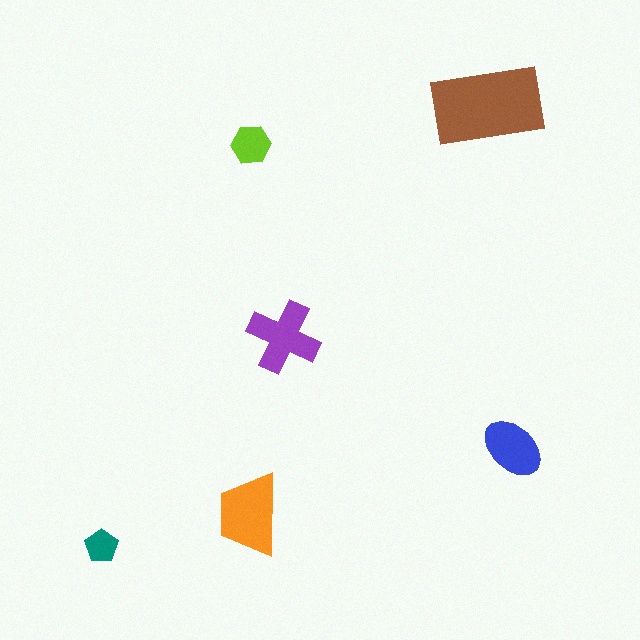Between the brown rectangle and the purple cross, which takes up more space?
The brown rectangle.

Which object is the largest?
The brown rectangle.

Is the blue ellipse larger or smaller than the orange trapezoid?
Smaller.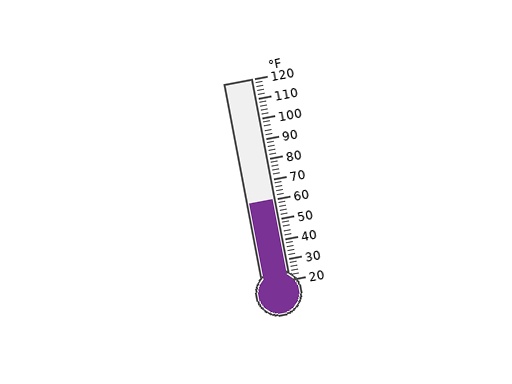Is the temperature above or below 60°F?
The temperature is at 60°F.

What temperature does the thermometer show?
The thermometer shows approximately 60°F.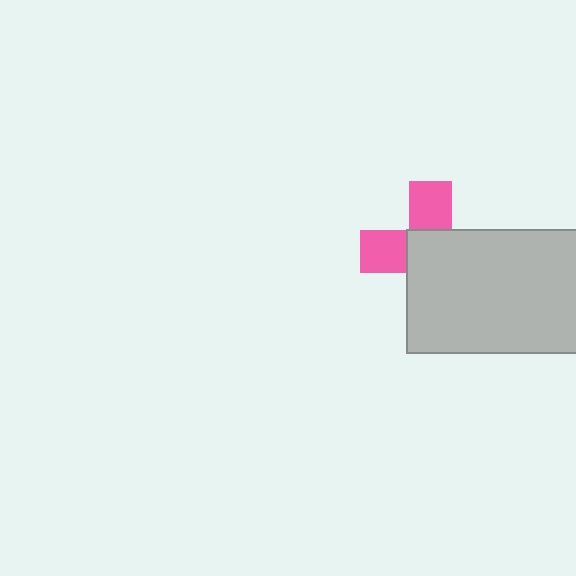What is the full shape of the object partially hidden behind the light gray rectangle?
The partially hidden object is a pink cross.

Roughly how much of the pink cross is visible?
A small part of it is visible (roughly 39%).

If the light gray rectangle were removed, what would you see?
You would see the complete pink cross.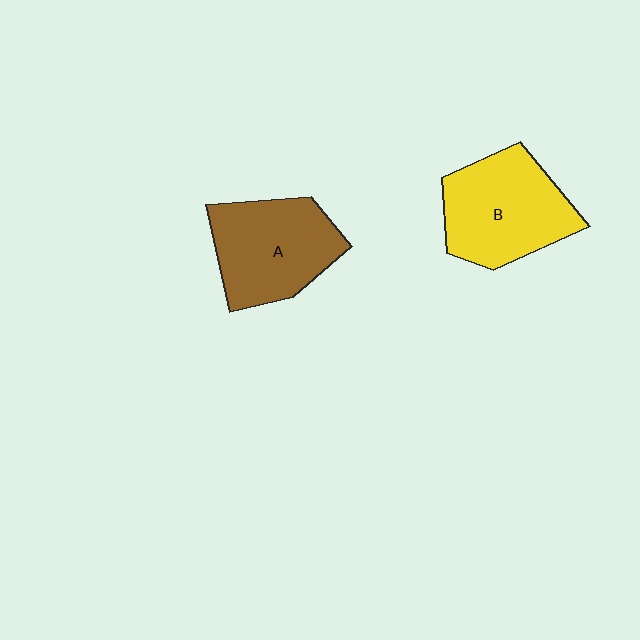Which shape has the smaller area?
Shape A (brown).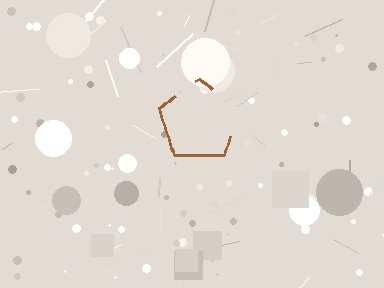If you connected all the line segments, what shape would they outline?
They would outline a pentagon.